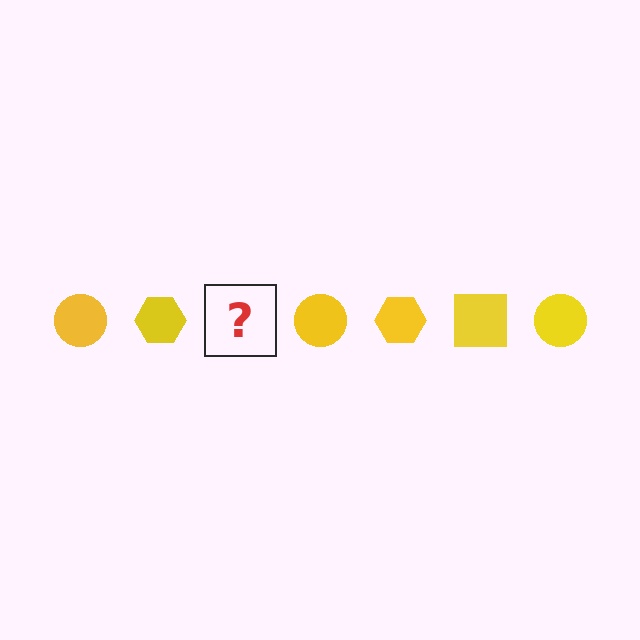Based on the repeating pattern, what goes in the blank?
The blank should be a yellow square.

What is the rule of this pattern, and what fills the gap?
The rule is that the pattern cycles through circle, hexagon, square shapes in yellow. The gap should be filled with a yellow square.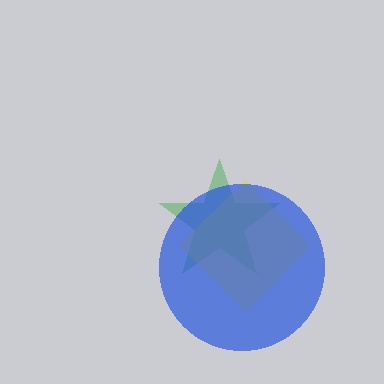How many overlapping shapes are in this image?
There are 3 overlapping shapes in the image.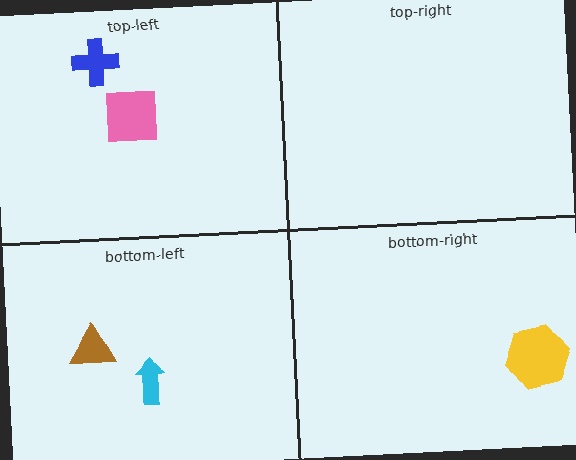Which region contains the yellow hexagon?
The bottom-right region.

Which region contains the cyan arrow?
The bottom-left region.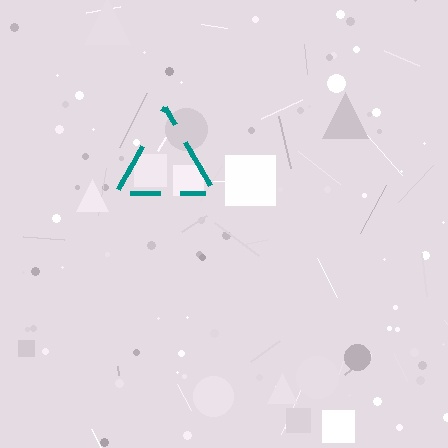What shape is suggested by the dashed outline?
The dashed outline suggests a triangle.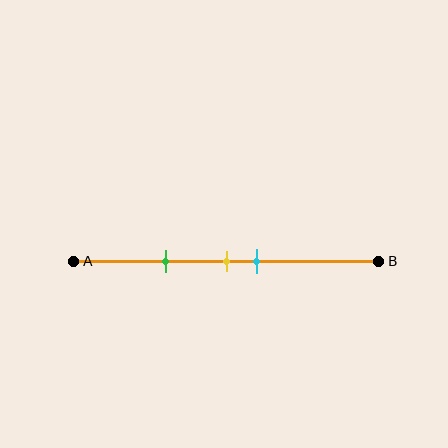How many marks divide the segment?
There are 3 marks dividing the segment.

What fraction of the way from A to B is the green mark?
The green mark is approximately 30% (0.3) of the way from A to B.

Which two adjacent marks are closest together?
The yellow and cyan marks are the closest adjacent pair.